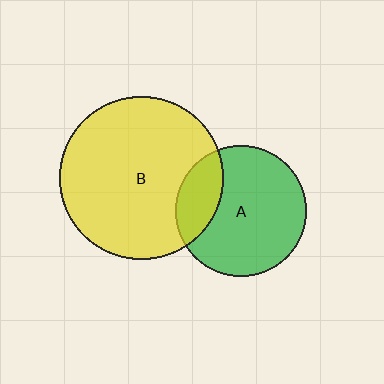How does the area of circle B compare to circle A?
Approximately 1.6 times.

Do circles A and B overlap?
Yes.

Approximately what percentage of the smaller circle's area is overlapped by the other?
Approximately 20%.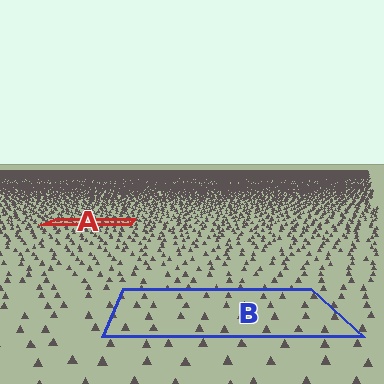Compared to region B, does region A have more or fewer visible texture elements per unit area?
Region A has more texture elements per unit area — they are packed more densely because it is farther away.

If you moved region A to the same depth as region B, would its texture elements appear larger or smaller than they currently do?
They would appear larger. At a closer depth, the same texture elements are projected at a bigger on-screen size.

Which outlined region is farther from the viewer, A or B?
Region A is farther from the viewer — the texture elements inside it appear smaller and more densely packed.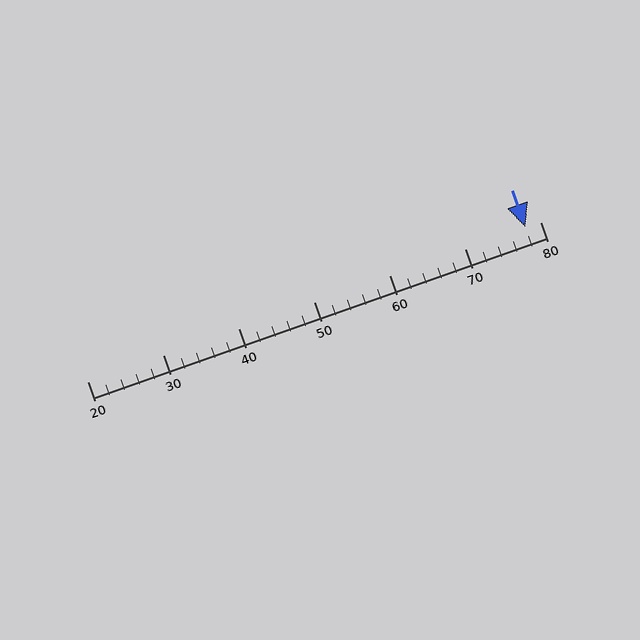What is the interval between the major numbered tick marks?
The major tick marks are spaced 10 units apart.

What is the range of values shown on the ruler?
The ruler shows values from 20 to 80.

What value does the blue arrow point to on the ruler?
The blue arrow points to approximately 78.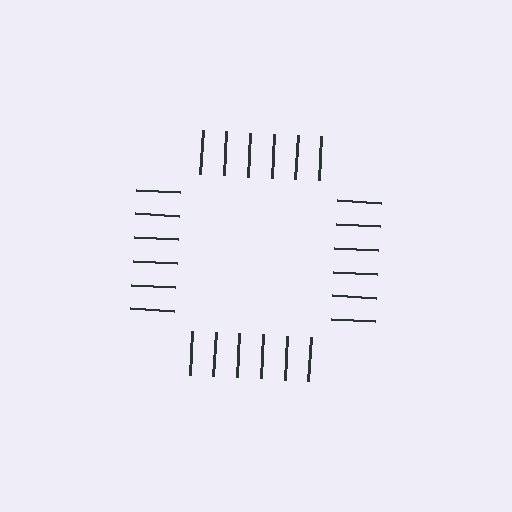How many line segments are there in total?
24 — 6 along each of the 4 edges.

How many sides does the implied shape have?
4 sides — the line-ends trace a square.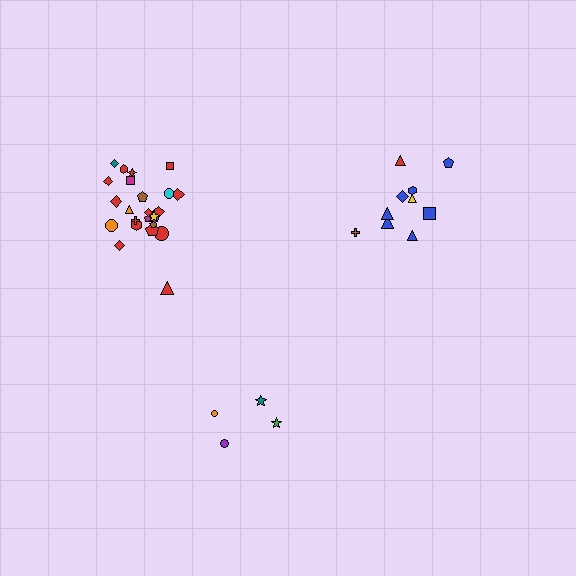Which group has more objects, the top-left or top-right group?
The top-left group.